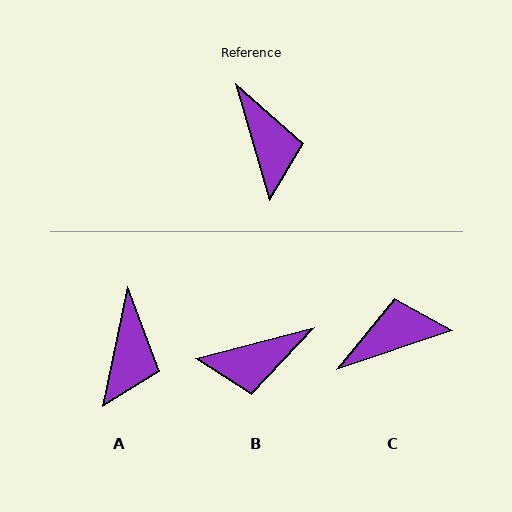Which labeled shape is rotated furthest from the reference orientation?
C, about 93 degrees away.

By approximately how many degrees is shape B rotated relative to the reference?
Approximately 91 degrees clockwise.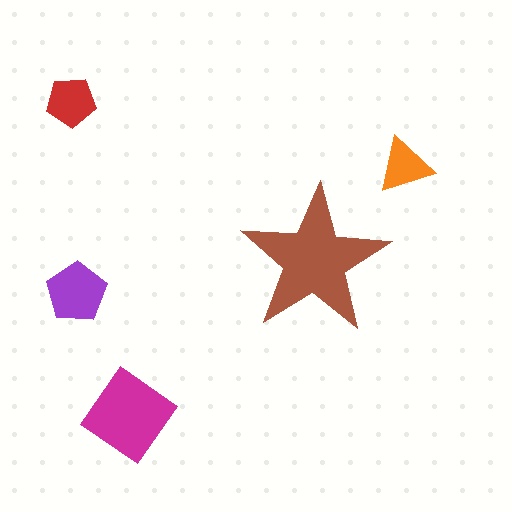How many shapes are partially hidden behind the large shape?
0 shapes are partially hidden.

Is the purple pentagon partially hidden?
No, the purple pentagon is fully visible.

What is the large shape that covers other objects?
A brown star.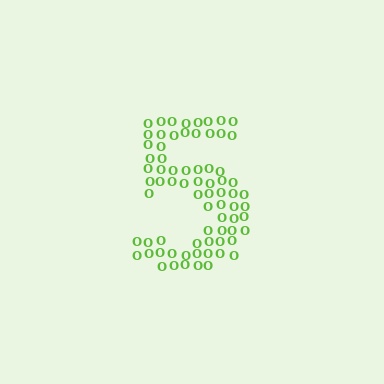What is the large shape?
The large shape is the digit 5.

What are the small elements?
The small elements are letter O's.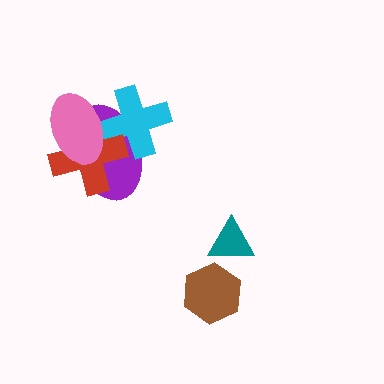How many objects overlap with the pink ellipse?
3 objects overlap with the pink ellipse.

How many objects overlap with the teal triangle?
0 objects overlap with the teal triangle.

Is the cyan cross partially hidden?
Yes, it is partially covered by another shape.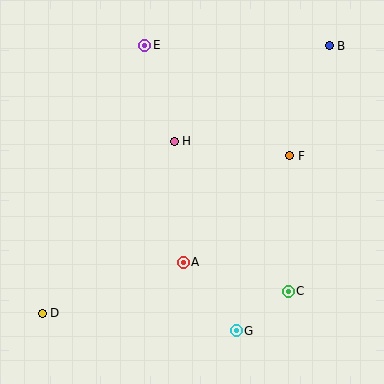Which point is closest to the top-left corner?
Point E is closest to the top-left corner.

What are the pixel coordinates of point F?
Point F is at (290, 156).